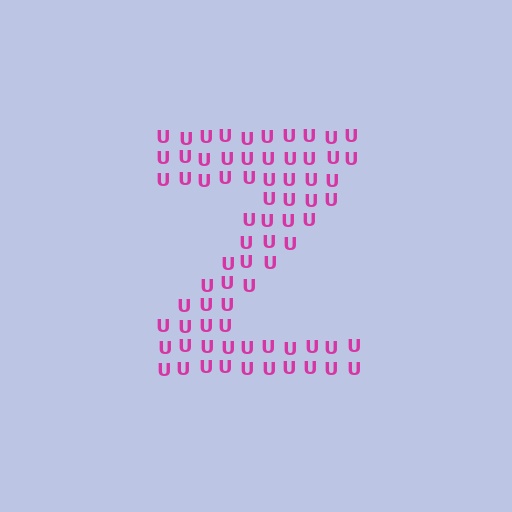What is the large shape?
The large shape is the letter Z.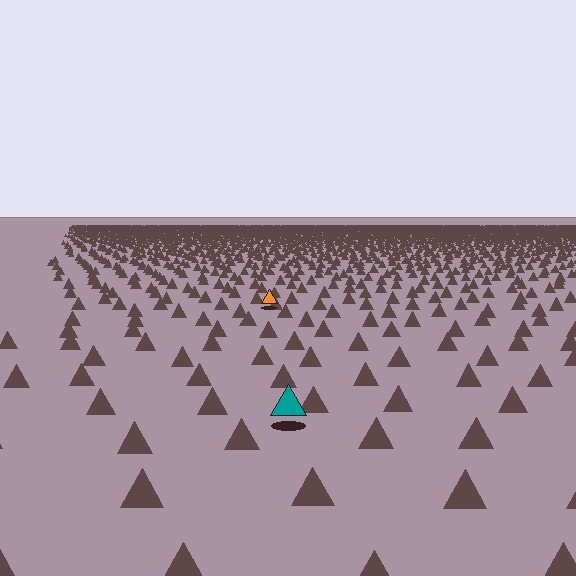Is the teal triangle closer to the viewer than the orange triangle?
Yes. The teal triangle is closer — you can tell from the texture gradient: the ground texture is coarser near it.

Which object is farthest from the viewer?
The orange triangle is farthest from the viewer. It appears smaller and the ground texture around it is denser.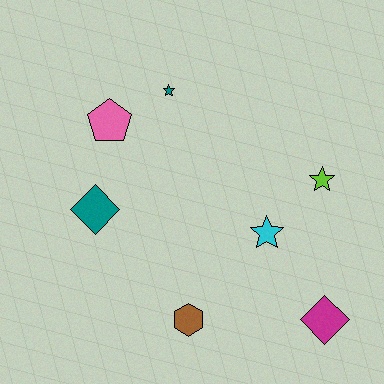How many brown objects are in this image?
There is 1 brown object.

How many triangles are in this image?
There are no triangles.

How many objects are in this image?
There are 7 objects.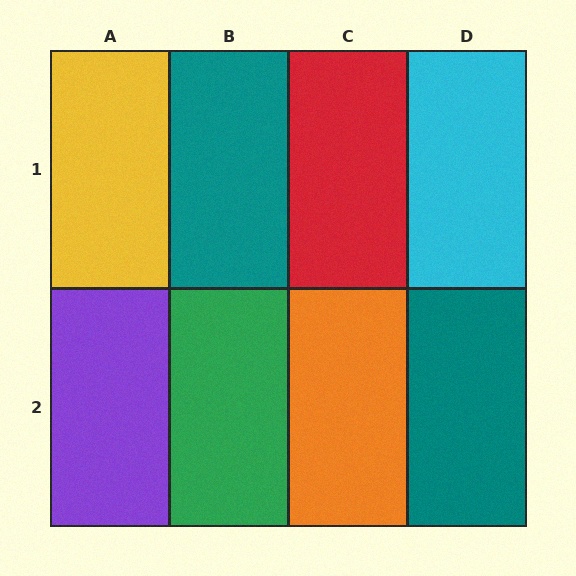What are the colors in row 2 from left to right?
Purple, green, orange, teal.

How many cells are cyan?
1 cell is cyan.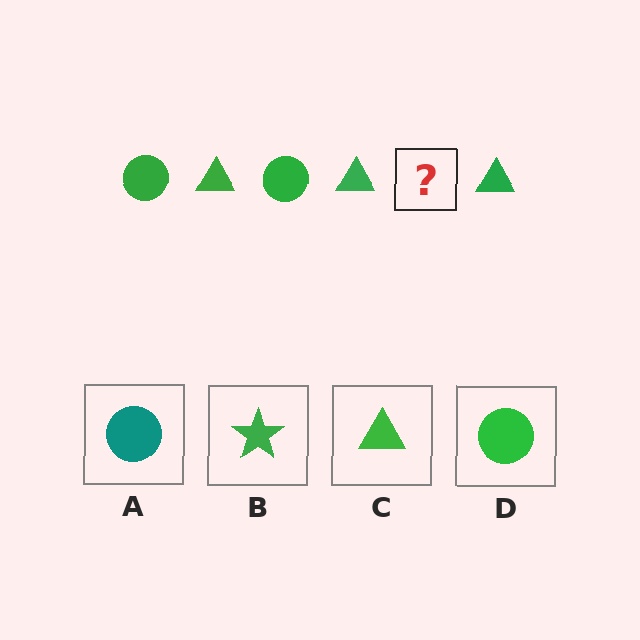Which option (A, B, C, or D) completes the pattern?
D.